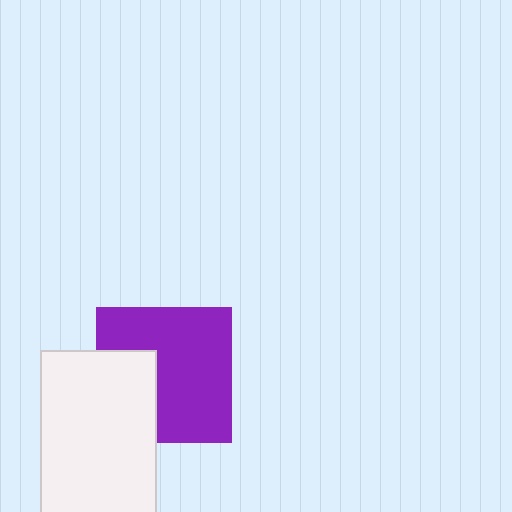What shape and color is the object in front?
The object in front is a white rectangle.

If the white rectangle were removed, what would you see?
You would see the complete purple square.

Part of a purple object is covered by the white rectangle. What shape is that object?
It is a square.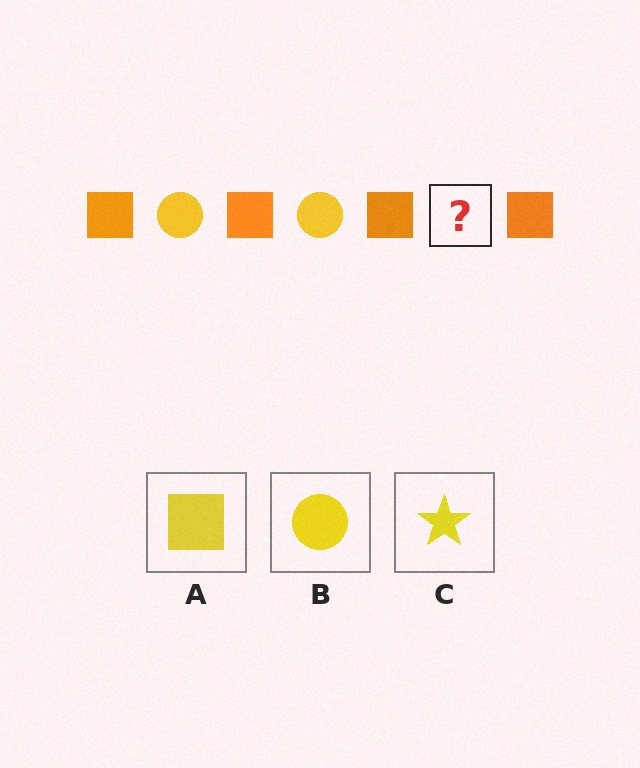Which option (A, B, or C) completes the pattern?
B.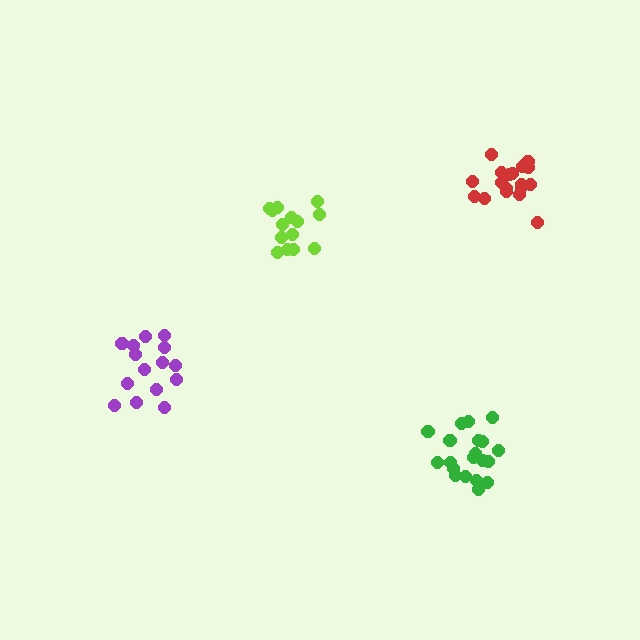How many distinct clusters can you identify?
There are 4 distinct clusters.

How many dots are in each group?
Group 1: 14 dots, Group 2: 15 dots, Group 3: 20 dots, Group 4: 18 dots (67 total).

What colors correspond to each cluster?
The clusters are colored: lime, purple, green, red.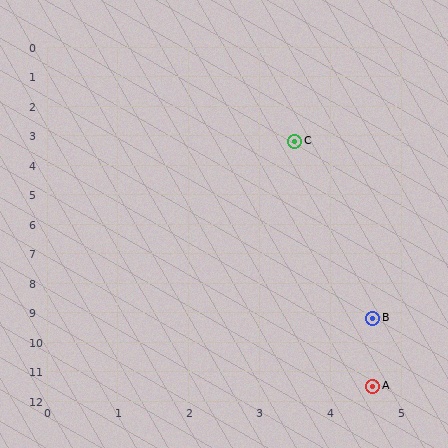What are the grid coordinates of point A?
Point A is at approximately (4.6, 11.5).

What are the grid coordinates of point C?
Point C is at approximately (3.5, 3.2).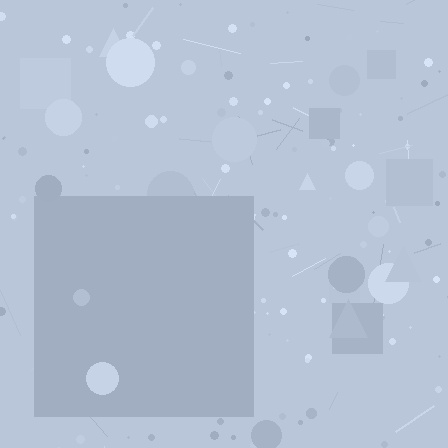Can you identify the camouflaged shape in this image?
The camouflaged shape is a square.